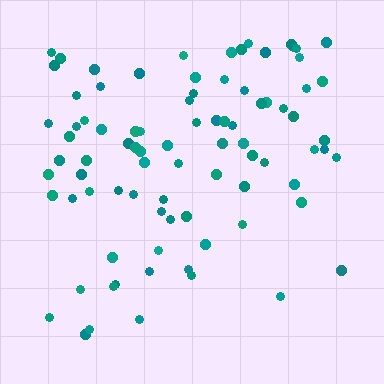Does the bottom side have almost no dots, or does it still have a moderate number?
Still a moderate number, just noticeably fewer than the top.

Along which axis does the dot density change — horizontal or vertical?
Vertical.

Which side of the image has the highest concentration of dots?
The top.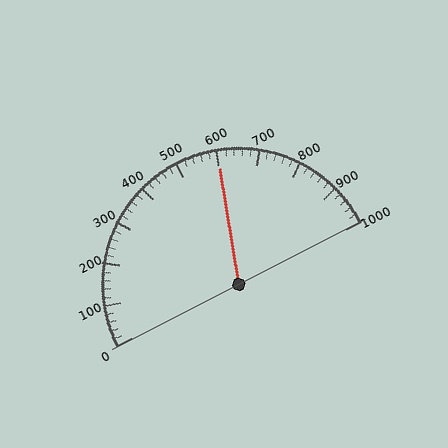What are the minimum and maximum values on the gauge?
The gauge ranges from 0 to 1000.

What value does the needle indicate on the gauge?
The needle indicates approximately 600.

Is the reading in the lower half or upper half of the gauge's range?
The reading is in the upper half of the range (0 to 1000).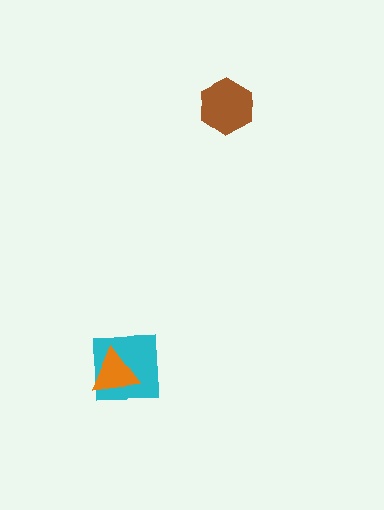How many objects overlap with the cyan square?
1 object overlaps with the cyan square.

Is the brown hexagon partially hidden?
No, no other shape covers it.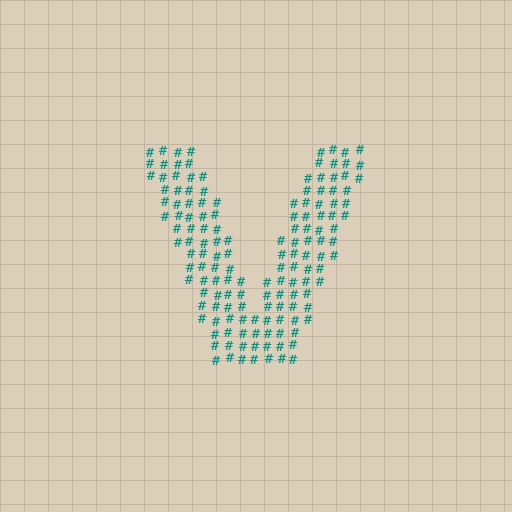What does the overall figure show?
The overall figure shows the letter V.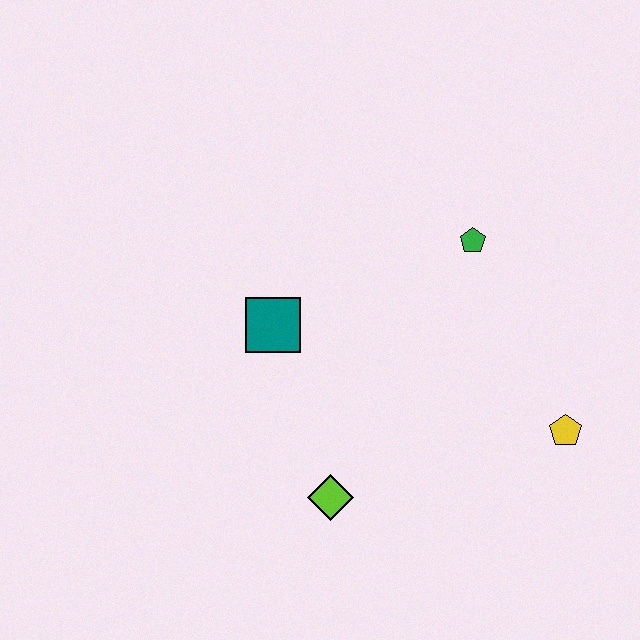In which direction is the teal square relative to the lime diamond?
The teal square is above the lime diamond.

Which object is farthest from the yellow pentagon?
The teal square is farthest from the yellow pentagon.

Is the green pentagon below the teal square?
No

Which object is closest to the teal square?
The lime diamond is closest to the teal square.